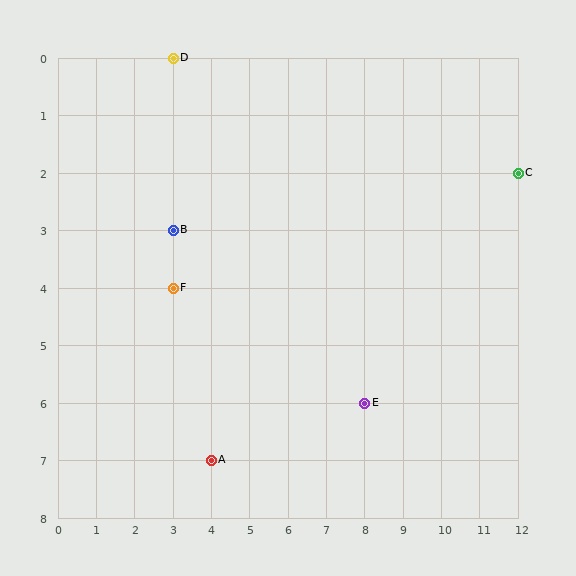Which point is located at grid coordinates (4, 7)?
Point A is at (4, 7).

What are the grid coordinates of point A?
Point A is at grid coordinates (4, 7).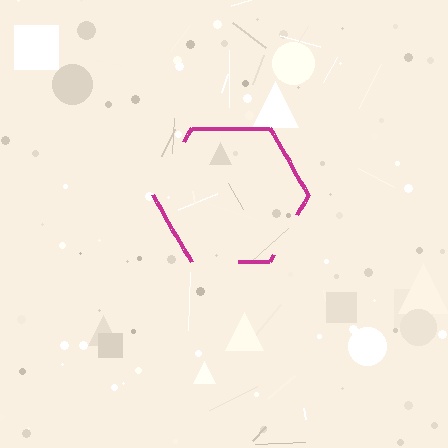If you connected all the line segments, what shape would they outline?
They would outline a hexagon.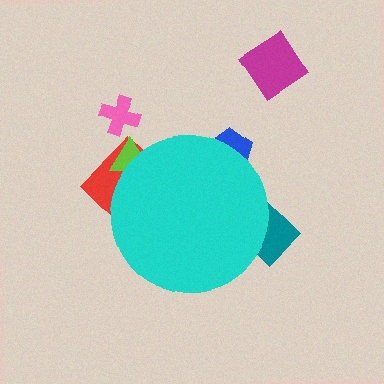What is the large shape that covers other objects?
A cyan circle.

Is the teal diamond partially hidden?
Yes, the teal diamond is partially hidden behind the cyan circle.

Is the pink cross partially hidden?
No, the pink cross is fully visible.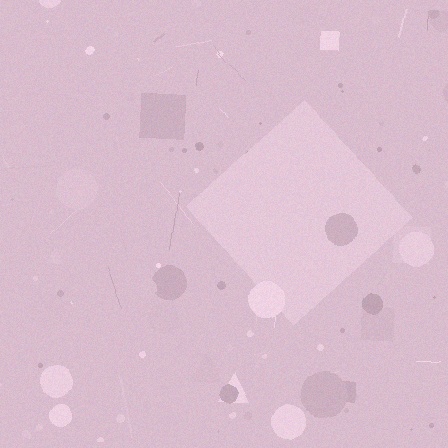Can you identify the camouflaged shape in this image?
The camouflaged shape is a diamond.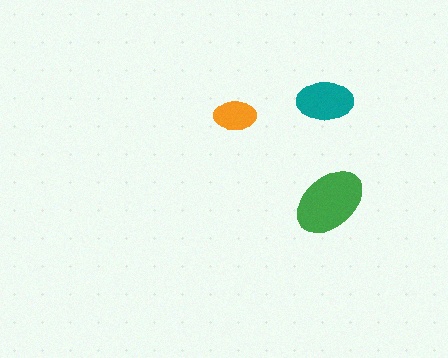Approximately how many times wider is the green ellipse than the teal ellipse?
About 1.5 times wider.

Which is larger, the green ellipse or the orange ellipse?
The green one.